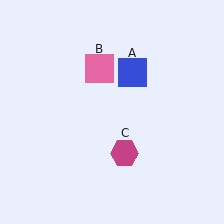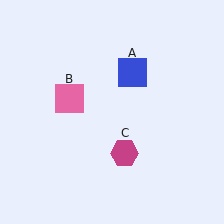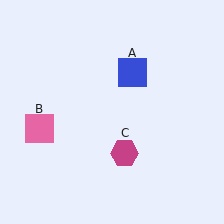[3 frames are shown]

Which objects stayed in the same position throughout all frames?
Blue square (object A) and magenta hexagon (object C) remained stationary.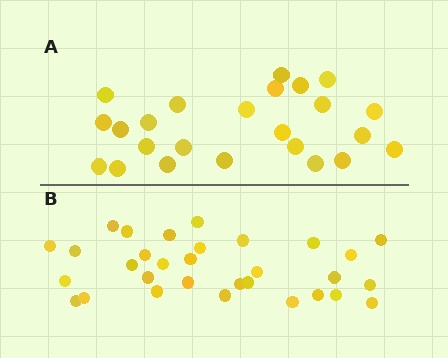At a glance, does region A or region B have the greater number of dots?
Region B (the bottom region) has more dots.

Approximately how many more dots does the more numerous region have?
Region B has roughly 8 or so more dots than region A.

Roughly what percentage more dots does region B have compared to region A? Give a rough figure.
About 30% more.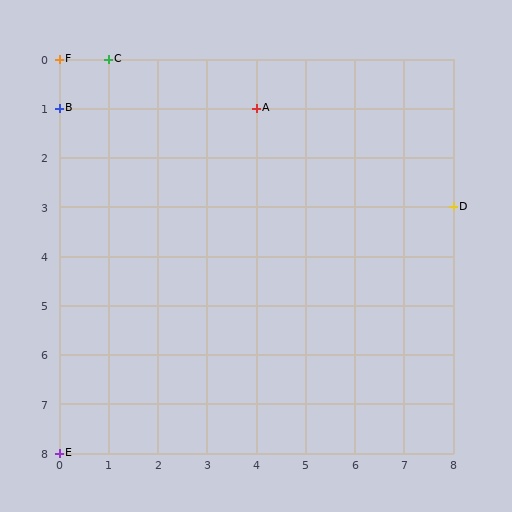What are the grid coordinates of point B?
Point B is at grid coordinates (0, 1).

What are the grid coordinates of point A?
Point A is at grid coordinates (4, 1).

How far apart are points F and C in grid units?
Points F and C are 1 column apart.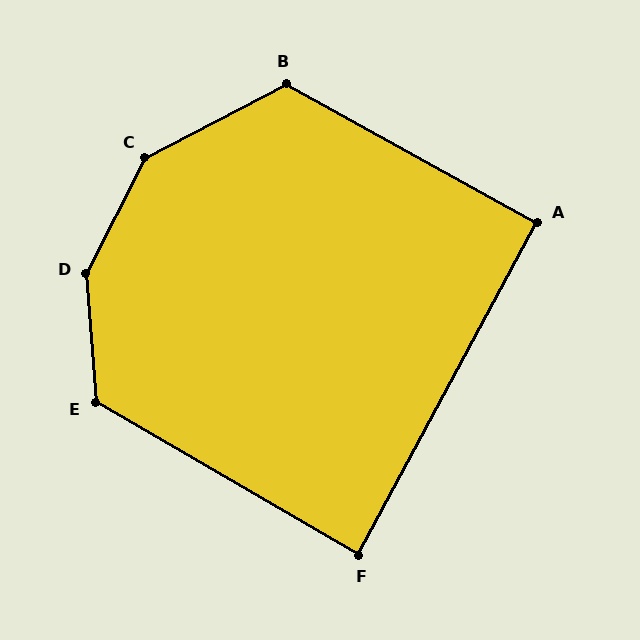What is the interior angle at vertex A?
Approximately 91 degrees (approximately right).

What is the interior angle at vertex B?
Approximately 123 degrees (obtuse).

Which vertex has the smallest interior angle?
F, at approximately 88 degrees.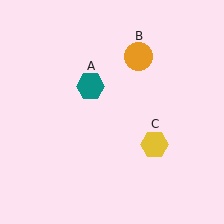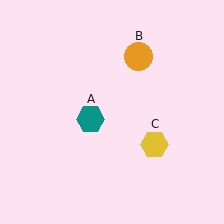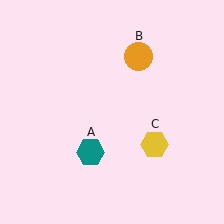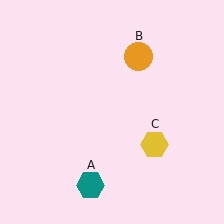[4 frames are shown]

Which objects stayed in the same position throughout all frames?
Orange circle (object B) and yellow hexagon (object C) remained stationary.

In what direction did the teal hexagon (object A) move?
The teal hexagon (object A) moved down.